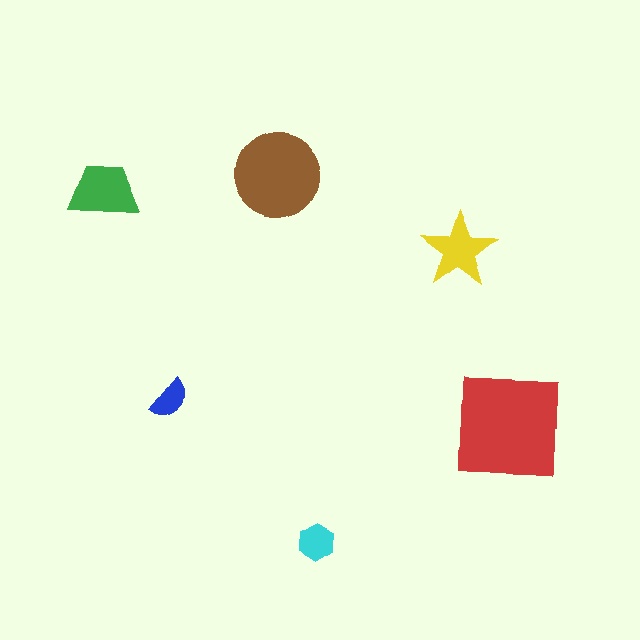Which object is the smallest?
The blue semicircle.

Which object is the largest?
The red square.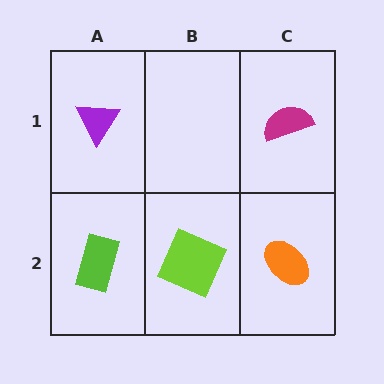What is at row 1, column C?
A magenta semicircle.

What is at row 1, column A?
A purple triangle.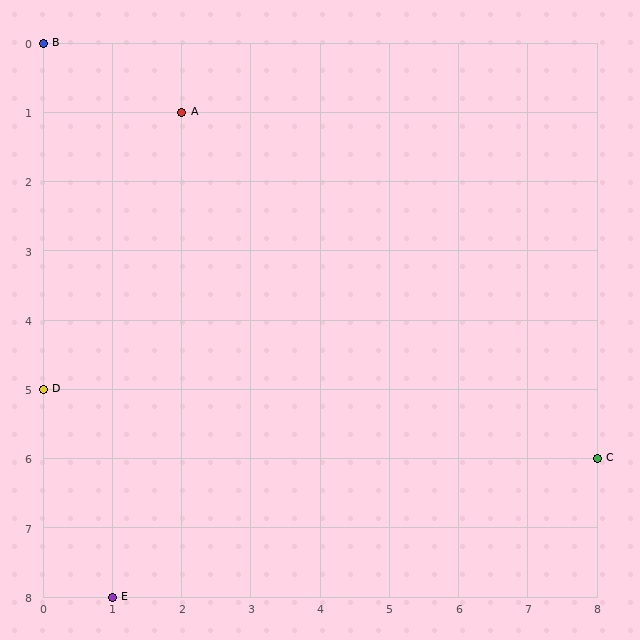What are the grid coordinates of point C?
Point C is at grid coordinates (8, 6).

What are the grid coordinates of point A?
Point A is at grid coordinates (2, 1).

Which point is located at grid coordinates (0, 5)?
Point D is at (0, 5).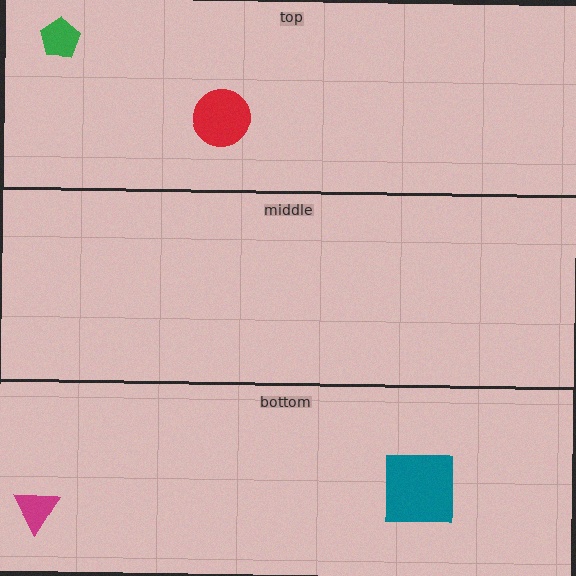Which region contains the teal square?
The bottom region.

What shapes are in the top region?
The red circle, the green pentagon.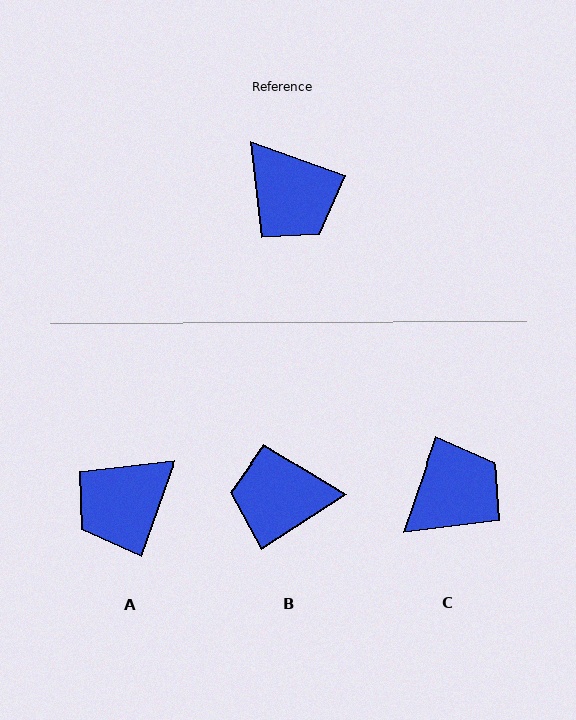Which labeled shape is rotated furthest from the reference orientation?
B, about 128 degrees away.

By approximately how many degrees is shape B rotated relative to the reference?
Approximately 128 degrees clockwise.